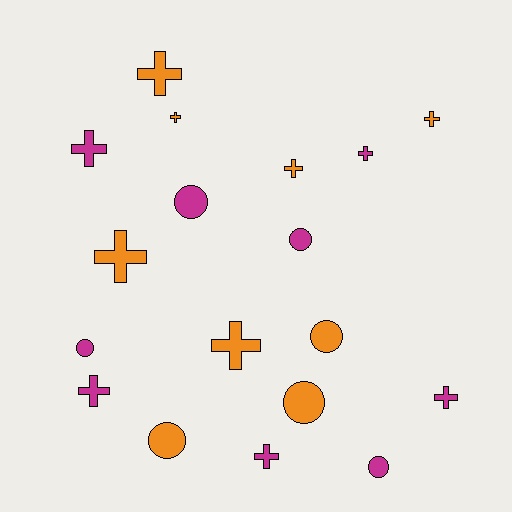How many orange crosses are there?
There are 6 orange crosses.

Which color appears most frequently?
Orange, with 9 objects.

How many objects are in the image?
There are 18 objects.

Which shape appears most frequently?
Cross, with 11 objects.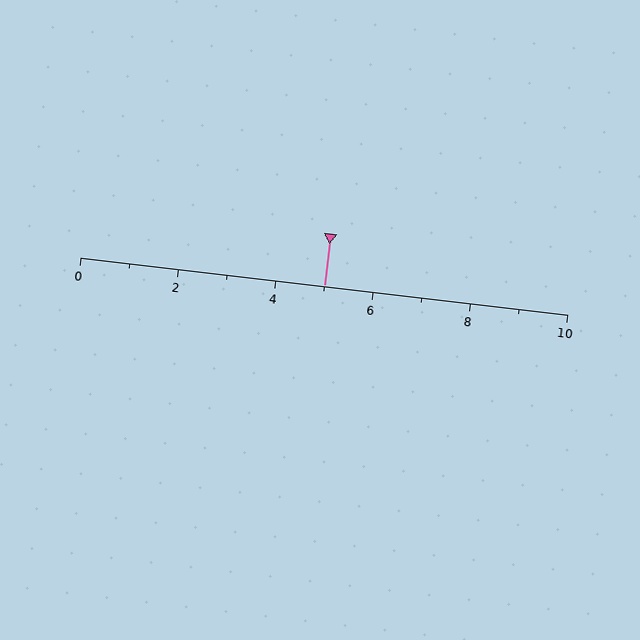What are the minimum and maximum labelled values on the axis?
The axis runs from 0 to 10.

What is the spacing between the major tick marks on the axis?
The major ticks are spaced 2 apart.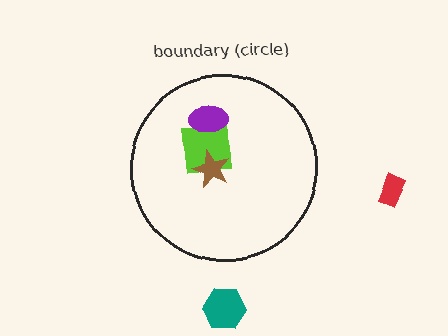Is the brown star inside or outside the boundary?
Inside.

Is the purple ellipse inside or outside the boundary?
Inside.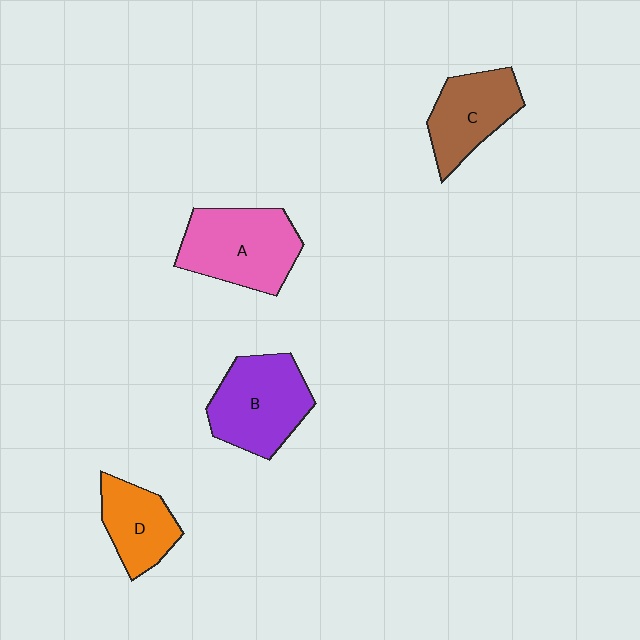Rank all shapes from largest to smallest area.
From largest to smallest: A (pink), B (purple), C (brown), D (orange).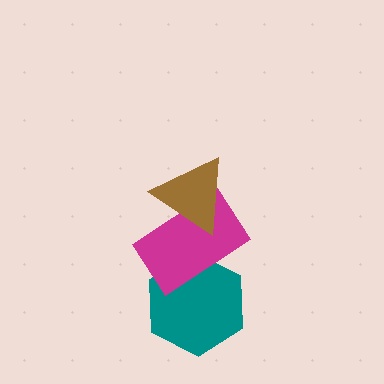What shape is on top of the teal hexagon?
The magenta rectangle is on top of the teal hexagon.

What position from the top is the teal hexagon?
The teal hexagon is 3rd from the top.